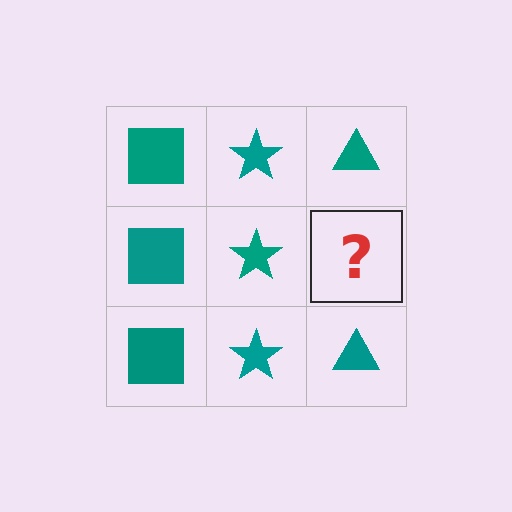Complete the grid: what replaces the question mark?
The question mark should be replaced with a teal triangle.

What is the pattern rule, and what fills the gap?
The rule is that each column has a consistent shape. The gap should be filled with a teal triangle.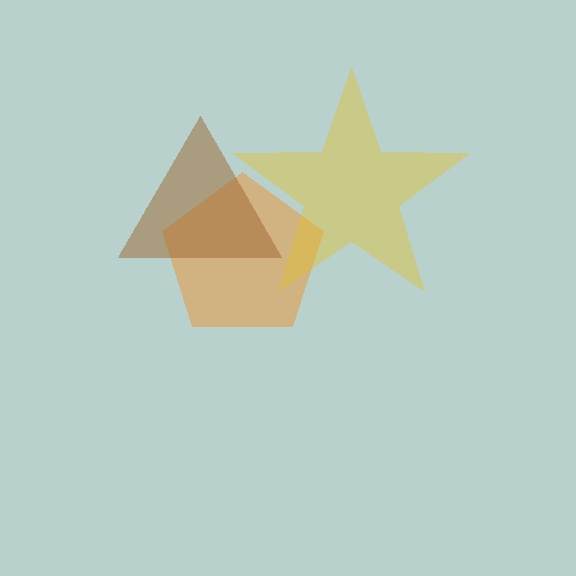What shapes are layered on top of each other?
The layered shapes are: an orange pentagon, a yellow star, a brown triangle.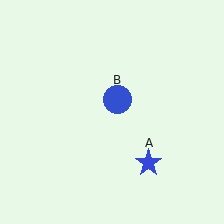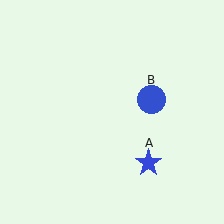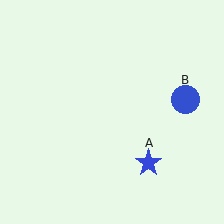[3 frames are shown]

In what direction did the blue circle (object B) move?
The blue circle (object B) moved right.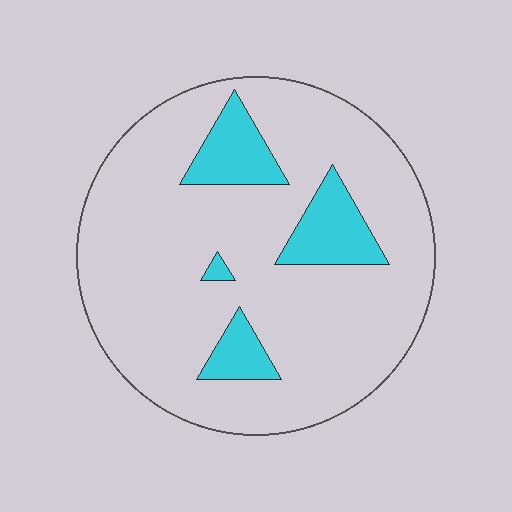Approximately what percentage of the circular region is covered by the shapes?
Approximately 15%.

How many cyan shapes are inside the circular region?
4.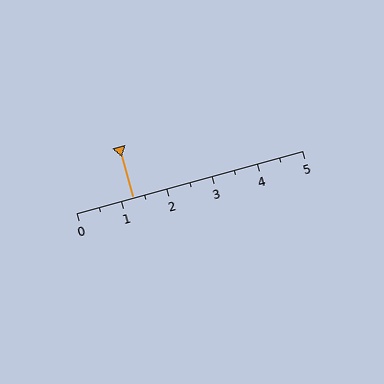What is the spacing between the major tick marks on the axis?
The major ticks are spaced 1 apart.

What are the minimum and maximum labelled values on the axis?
The axis runs from 0 to 5.